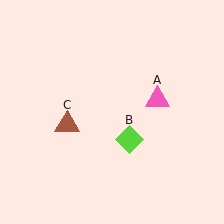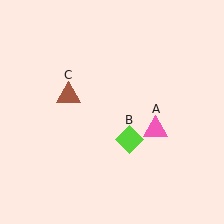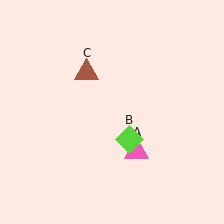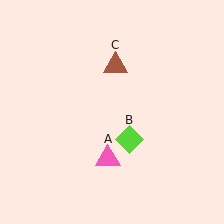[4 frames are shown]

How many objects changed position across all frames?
2 objects changed position: pink triangle (object A), brown triangle (object C).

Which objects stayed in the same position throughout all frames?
Lime diamond (object B) remained stationary.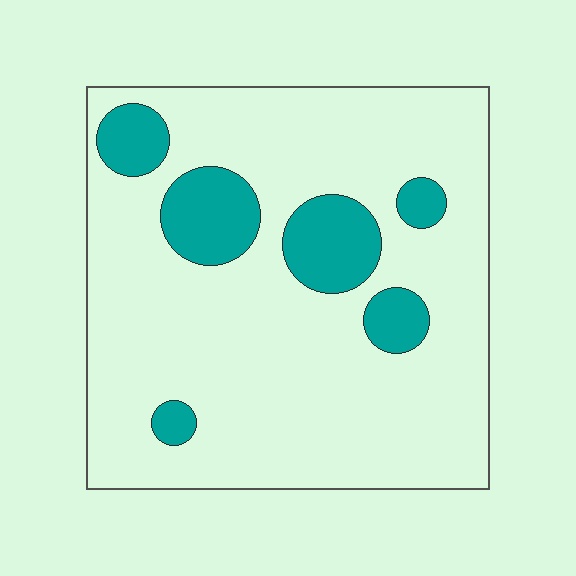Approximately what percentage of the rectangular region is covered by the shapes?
Approximately 15%.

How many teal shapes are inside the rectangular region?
6.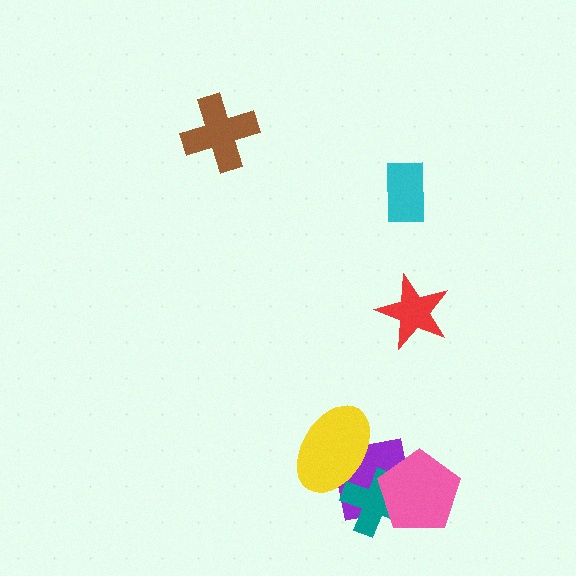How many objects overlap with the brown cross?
0 objects overlap with the brown cross.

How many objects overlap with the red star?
0 objects overlap with the red star.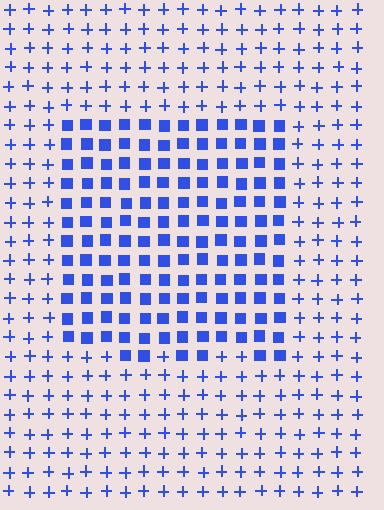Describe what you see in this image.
The image is filled with small blue elements arranged in a uniform grid. A rectangle-shaped region contains squares, while the surrounding area contains plus signs. The boundary is defined purely by the change in element shape.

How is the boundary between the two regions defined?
The boundary is defined by a change in element shape: squares inside vs. plus signs outside. All elements share the same color and spacing.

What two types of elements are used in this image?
The image uses squares inside the rectangle region and plus signs outside it.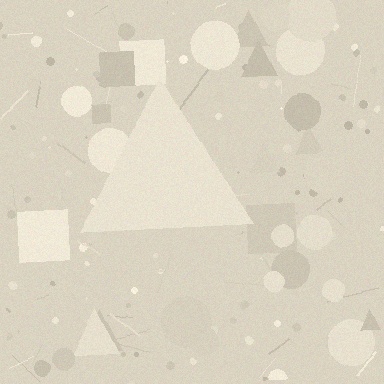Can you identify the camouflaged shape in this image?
The camouflaged shape is a triangle.